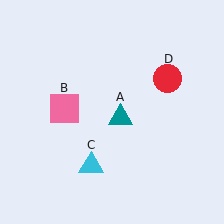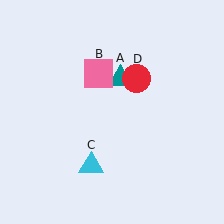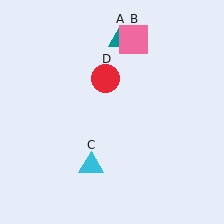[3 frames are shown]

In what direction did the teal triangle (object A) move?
The teal triangle (object A) moved up.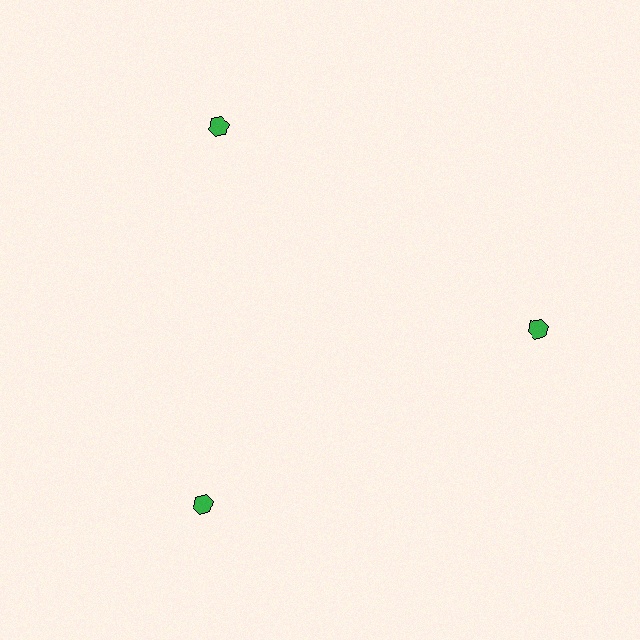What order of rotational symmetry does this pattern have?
This pattern has 3-fold rotational symmetry.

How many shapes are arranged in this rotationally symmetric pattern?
There are 3 shapes, arranged in 3 groups of 1.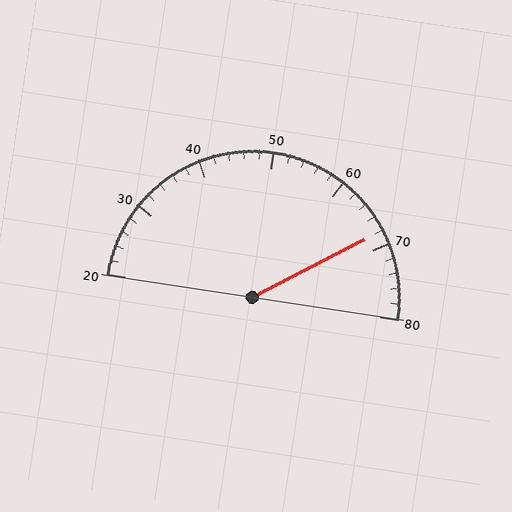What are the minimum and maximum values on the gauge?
The gauge ranges from 20 to 80.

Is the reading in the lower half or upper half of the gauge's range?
The reading is in the upper half of the range (20 to 80).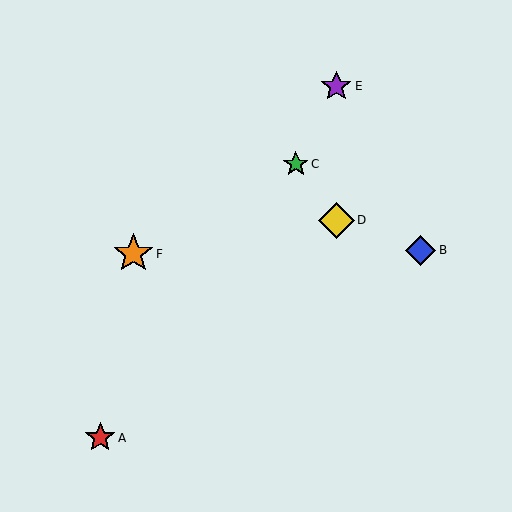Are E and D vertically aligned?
Yes, both are at x≈336.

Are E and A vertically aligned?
No, E is at x≈336 and A is at x≈100.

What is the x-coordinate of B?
Object B is at x≈421.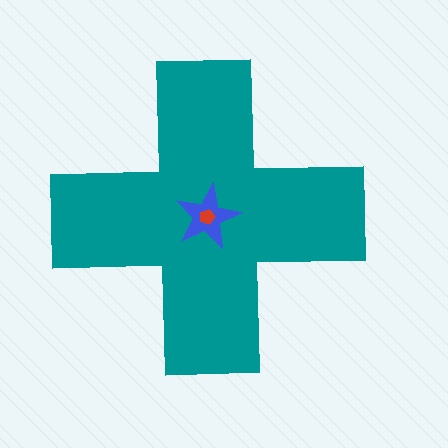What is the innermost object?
The red pentagon.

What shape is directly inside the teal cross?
The blue star.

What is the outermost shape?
The teal cross.